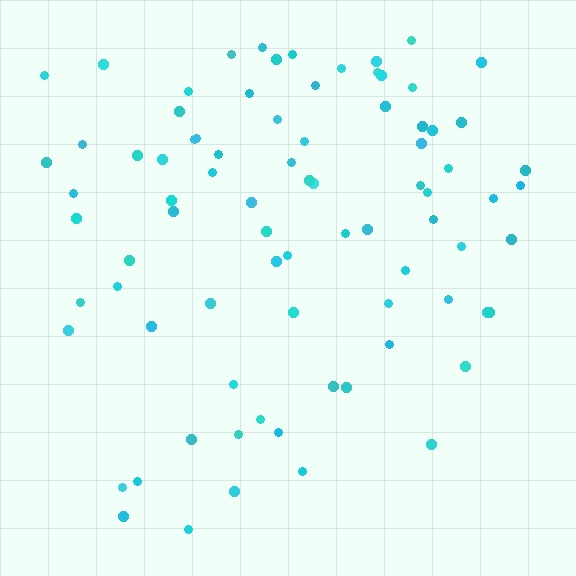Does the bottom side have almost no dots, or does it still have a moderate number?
Still a moderate number, just noticeably fewer than the top.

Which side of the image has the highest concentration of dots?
The top.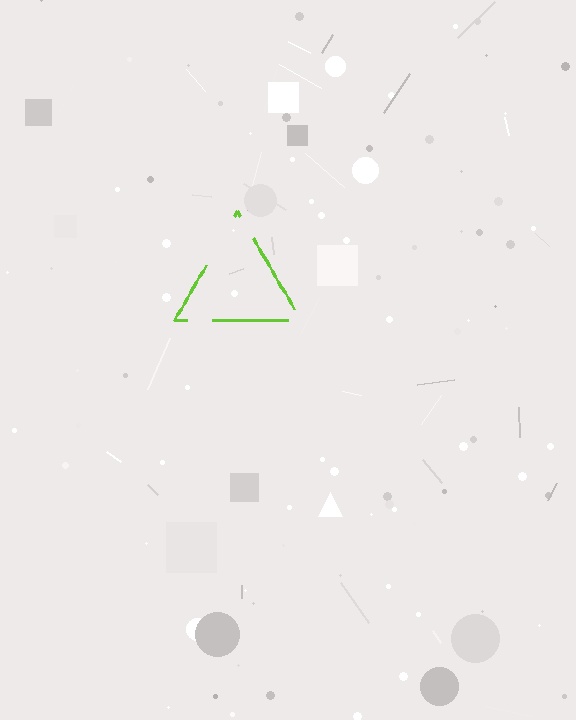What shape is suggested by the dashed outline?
The dashed outline suggests a triangle.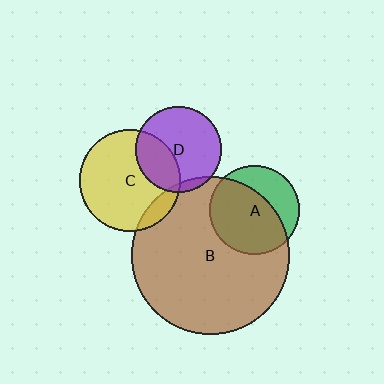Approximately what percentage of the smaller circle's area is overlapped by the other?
Approximately 10%.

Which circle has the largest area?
Circle B (brown).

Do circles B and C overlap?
Yes.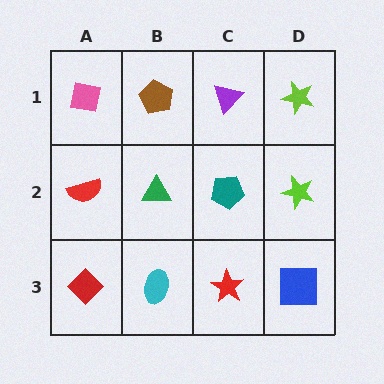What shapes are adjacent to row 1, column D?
A lime star (row 2, column D), a purple triangle (row 1, column C).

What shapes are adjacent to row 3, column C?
A teal pentagon (row 2, column C), a cyan ellipse (row 3, column B), a blue square (row 3, column D).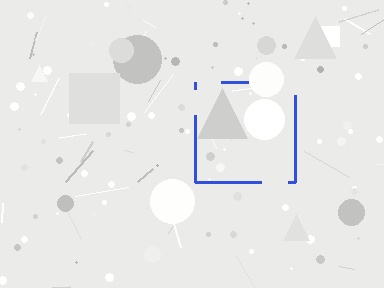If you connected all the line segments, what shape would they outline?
They would outline a square.